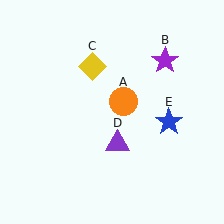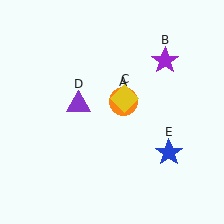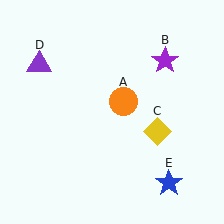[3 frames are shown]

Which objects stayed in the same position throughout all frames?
Orange circle (object A) and purple star (object B) remained stationary.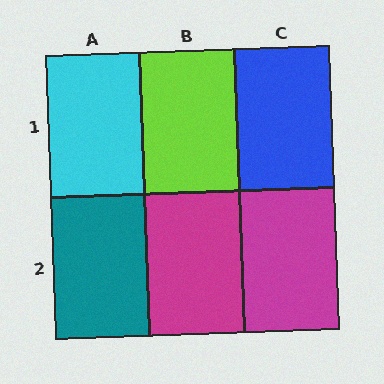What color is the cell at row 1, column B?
Lime.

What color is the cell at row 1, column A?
Cyan.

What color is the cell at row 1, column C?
Blue.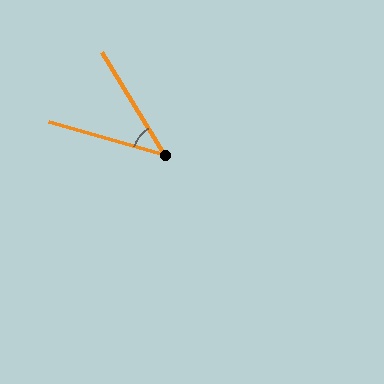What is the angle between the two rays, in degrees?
Approximately 42 degrees.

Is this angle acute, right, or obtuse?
It is acute.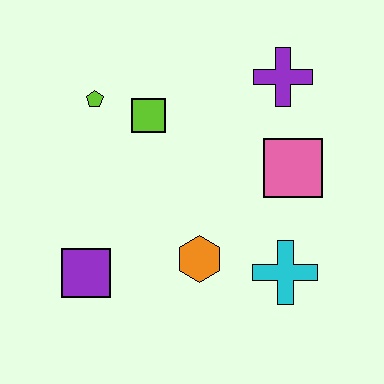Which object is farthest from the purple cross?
The purple square is farthest from the purple cross.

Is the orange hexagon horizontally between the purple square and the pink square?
Yes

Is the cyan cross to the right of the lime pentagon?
Yes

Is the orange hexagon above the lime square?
No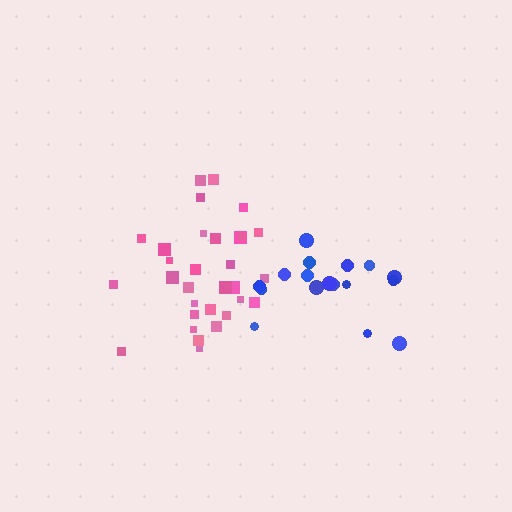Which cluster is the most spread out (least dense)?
Blue.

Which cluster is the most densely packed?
Pink.